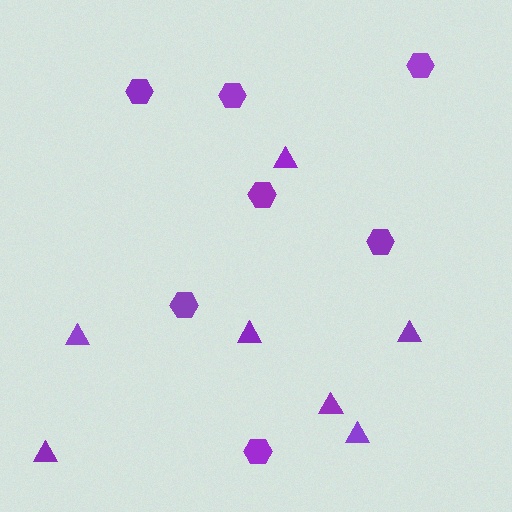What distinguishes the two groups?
There are 2 groups: one group of triangles (7) and one group of hexagons (7).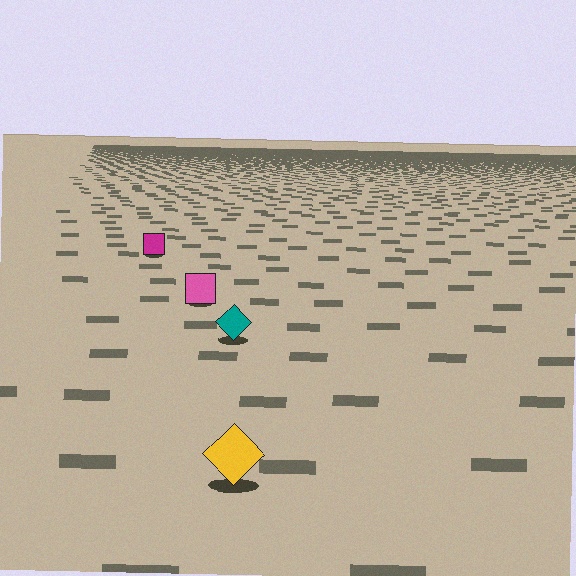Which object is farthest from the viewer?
The magenta square is farthest from the viewer. It appears smaller and the ground texture around it is denser.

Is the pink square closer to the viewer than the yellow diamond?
No. The yellow diamond is closer — you can tell from the texture gradient: the ground texture is coarser near it.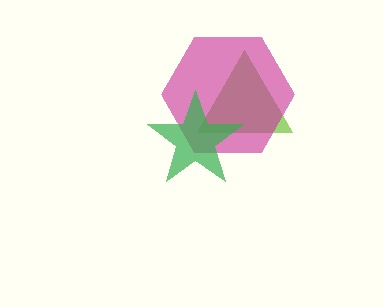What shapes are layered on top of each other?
The layered shapes are: a lime triangle, a magenta hexagon, a green star.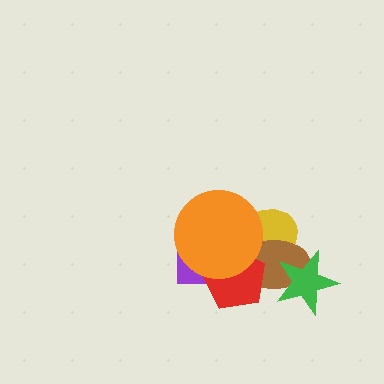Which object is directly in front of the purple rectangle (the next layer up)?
The yellow ellipse is directly in front of the purple rectangle.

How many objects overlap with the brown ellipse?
4 objects overlap with the brown ellipse.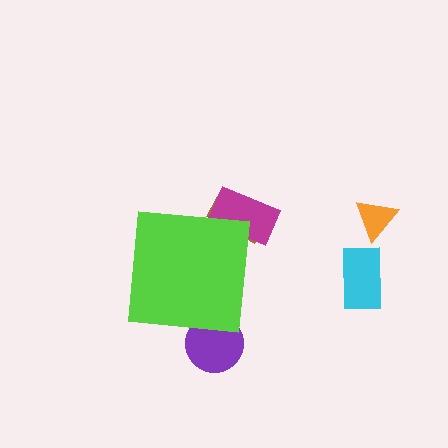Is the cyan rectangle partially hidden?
No, the cyan rectangle is fully visible.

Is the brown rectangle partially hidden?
Yes, the brown rectangle is partially hidden behind the lime square.